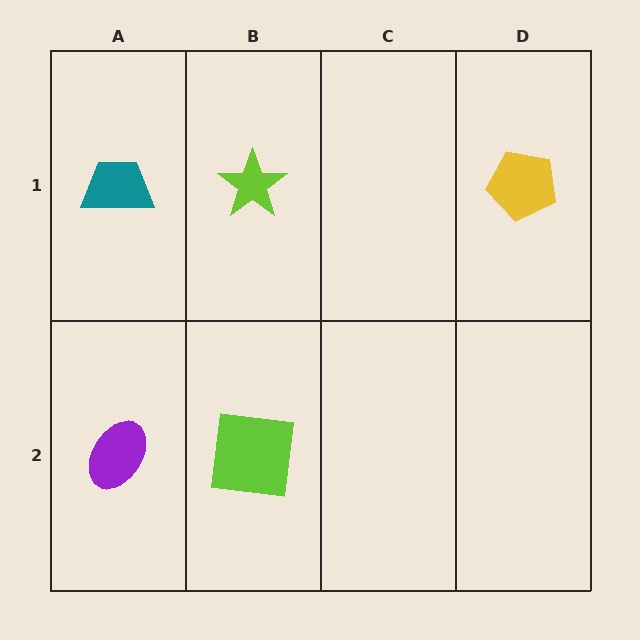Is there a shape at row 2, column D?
No, that cell is empty.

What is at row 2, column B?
A lime square.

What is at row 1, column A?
A teal trapezoid.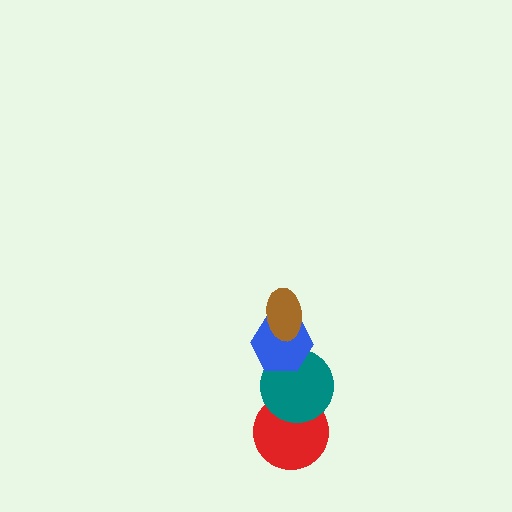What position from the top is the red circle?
The red circle is 4th from the top.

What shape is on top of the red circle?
The teal circle is on top of the red circle.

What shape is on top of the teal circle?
The blue hexagon is on top of the teal circle.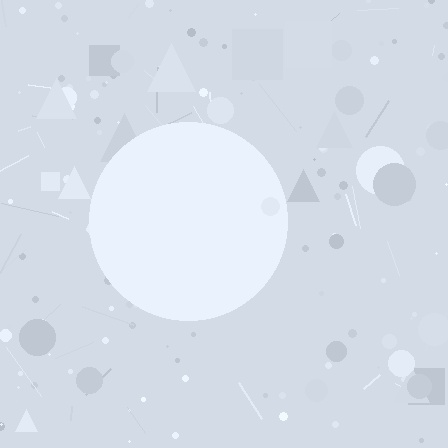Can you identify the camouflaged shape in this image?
The camouflaged shape is a circle.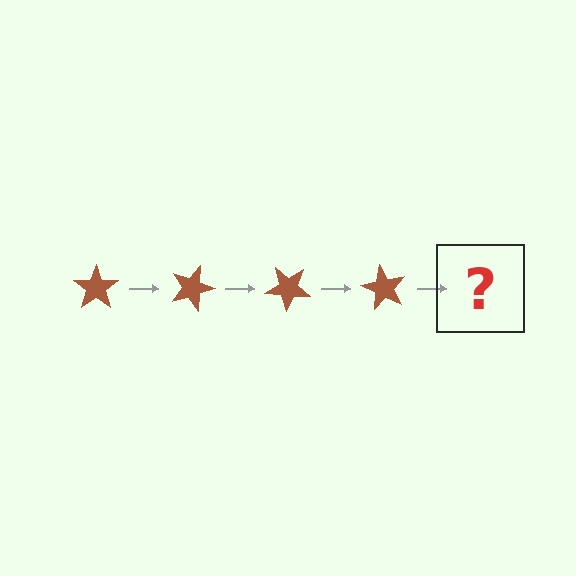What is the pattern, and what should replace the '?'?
The pattern is that the star rotates 20 degrees each step. The '?' should be a brown star rotated 80 degrees.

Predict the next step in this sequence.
The next step is a brown star rotated 80 degrees.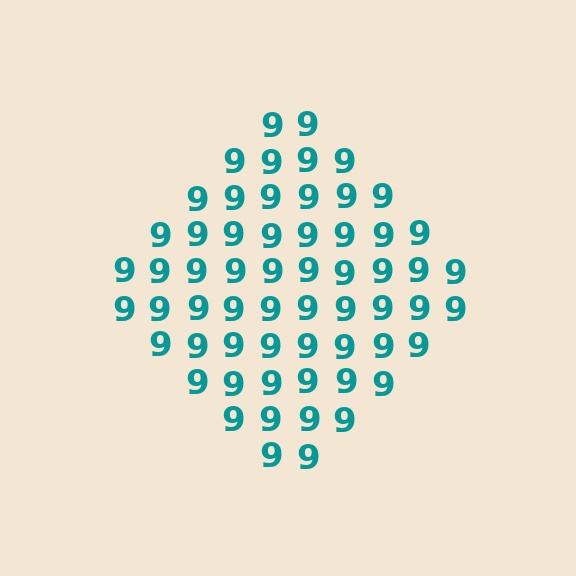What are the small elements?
The small elements are digit 9's.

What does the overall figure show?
The overall figure shows a diamond.